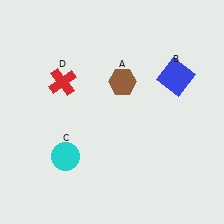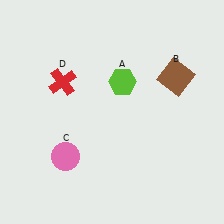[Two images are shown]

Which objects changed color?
A changed from brown to lime. B changed from blue to brown. C changed from cyan to pink.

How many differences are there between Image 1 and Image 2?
There are 3 differences between the two images.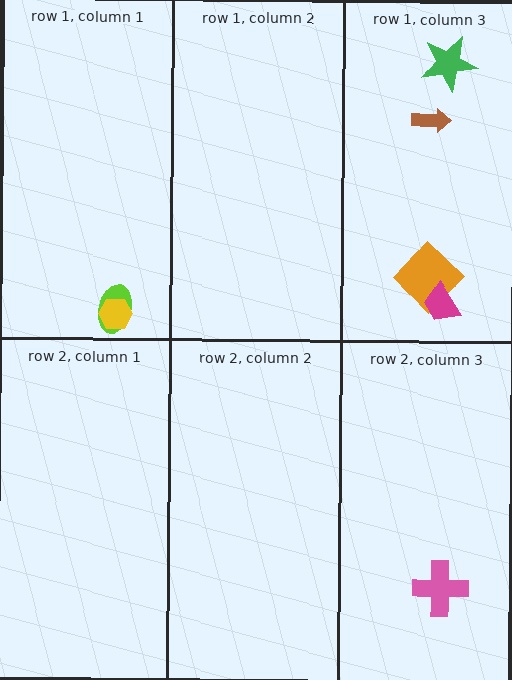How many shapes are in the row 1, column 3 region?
4.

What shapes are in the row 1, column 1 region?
The lime ellipse, the yellow hexagon.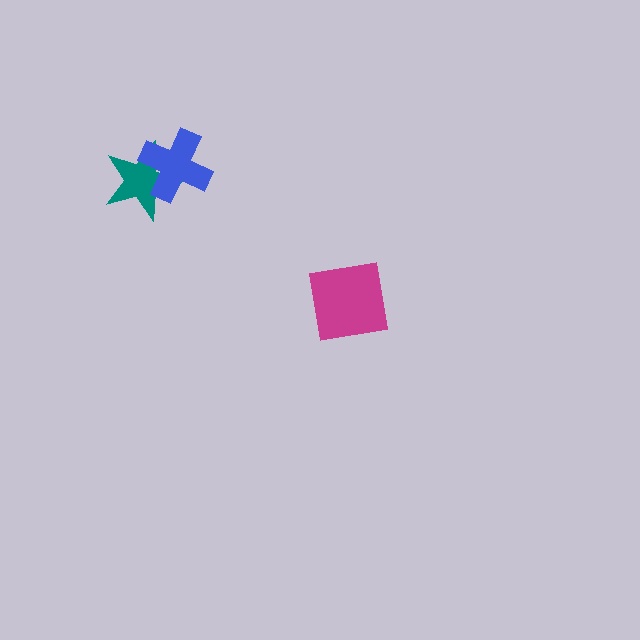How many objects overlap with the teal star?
1 object overlaps with the teal star.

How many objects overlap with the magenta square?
0 objects overlap with the magenta square.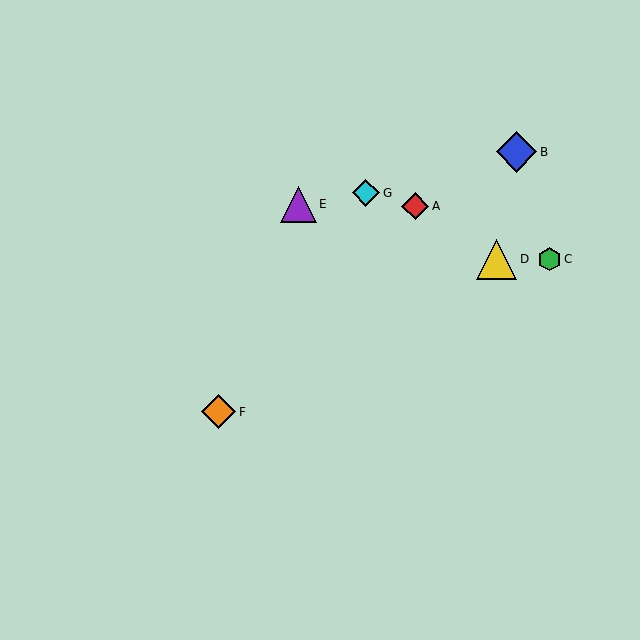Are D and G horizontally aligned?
No, D is at y≈259 and G is at y≈193.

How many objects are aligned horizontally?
2 objects (C, D) are aligned horizontally.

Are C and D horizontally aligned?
Yes, both are at y≈259.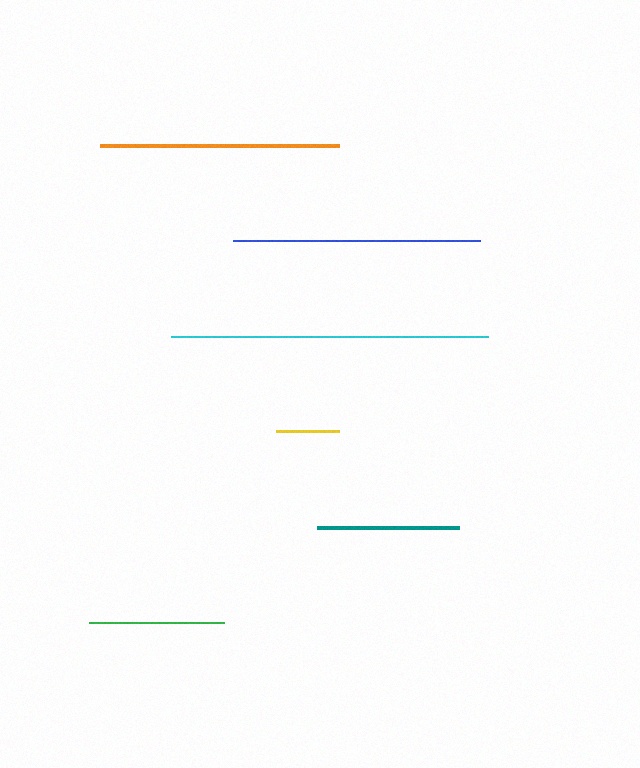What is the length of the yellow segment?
The yellow segment is approximately 63 pixels long.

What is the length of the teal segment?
The teal segment is approximately 141 pixels long.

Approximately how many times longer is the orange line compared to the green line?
The orange line is approximately 1.8 times the length of the green line.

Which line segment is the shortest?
The yellow line is the shortest at approximately 63 pixels.